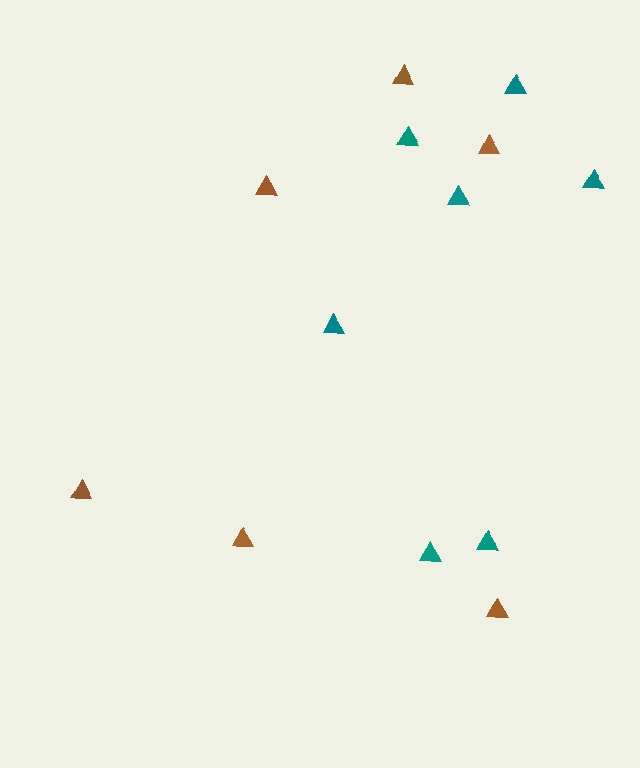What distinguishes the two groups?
There are 2 groups: one group of teal triangles (7) and one group of brown triangles (6).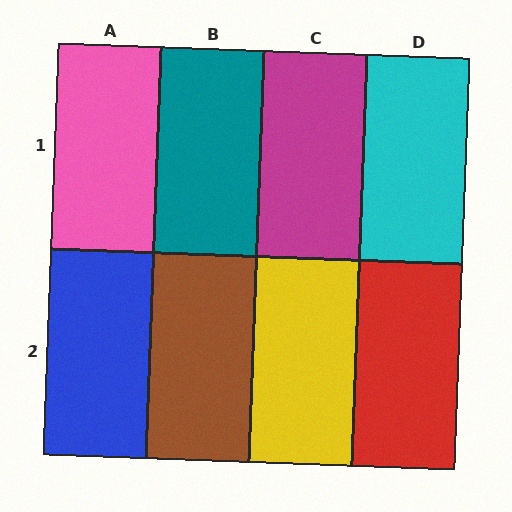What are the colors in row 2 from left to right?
Blue, brown, yellow, red.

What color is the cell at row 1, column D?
Cyan.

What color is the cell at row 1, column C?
Magenta.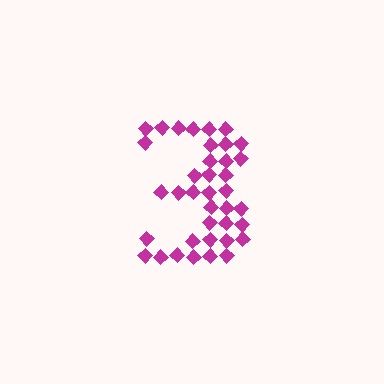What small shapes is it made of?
It is made of small diamonds.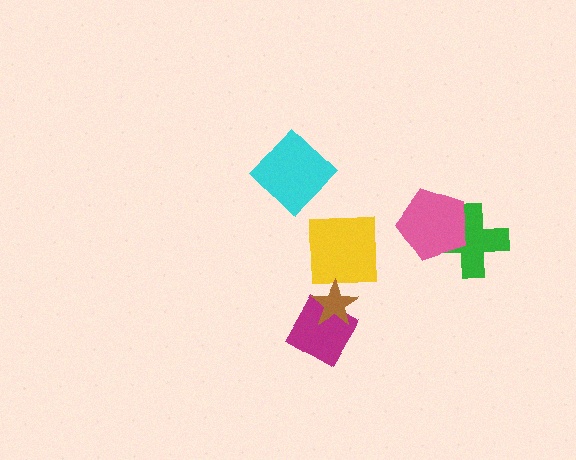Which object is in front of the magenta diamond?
The brown star is in front of the magenta diamond.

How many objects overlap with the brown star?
1 object overlaps with the brown star.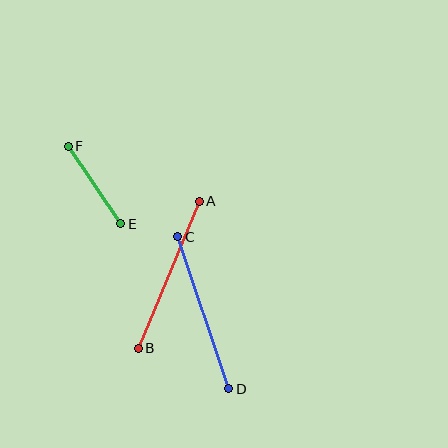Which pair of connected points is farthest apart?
Points C and D are farthest apart.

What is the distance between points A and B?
The distance is approximately 159 pixels.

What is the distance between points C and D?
The distance is approximately 160 pixels.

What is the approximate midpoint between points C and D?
The midpoint is at approximately (203, 313) pixels.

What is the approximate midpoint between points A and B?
The midpoint is at approximately (169, 275) pixels.